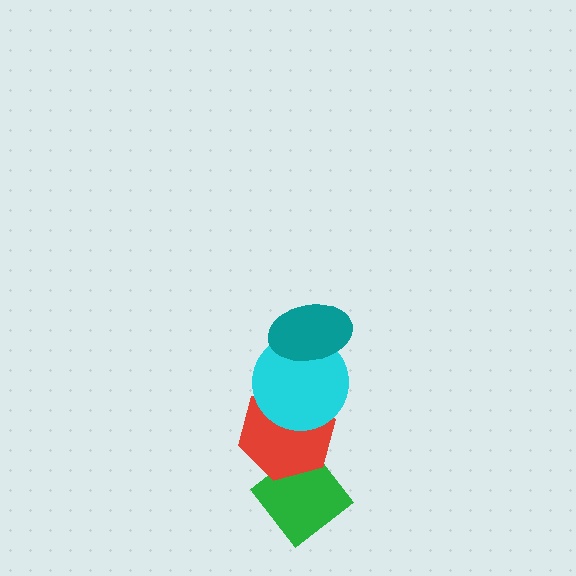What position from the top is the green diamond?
The green diamond is 4th from the top.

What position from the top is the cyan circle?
The cyan circle is 2nd from the top.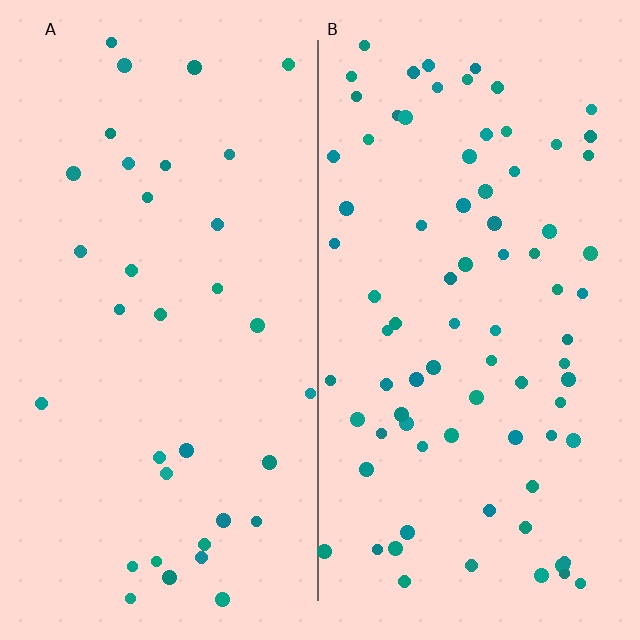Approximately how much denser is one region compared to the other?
Approximately 2.3× — region B over region A.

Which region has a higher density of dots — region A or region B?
B (the right).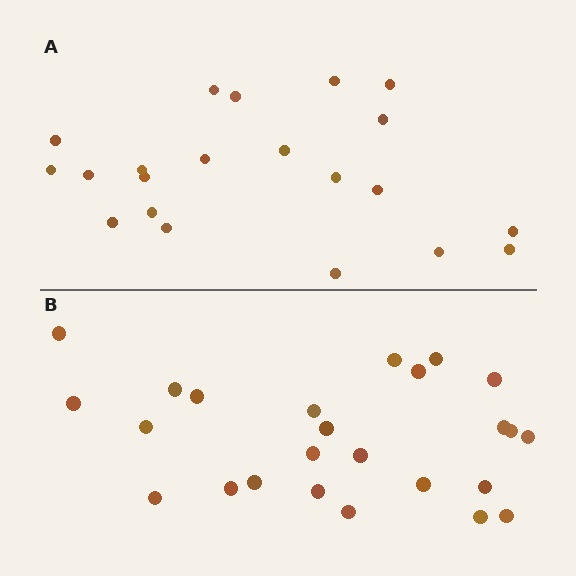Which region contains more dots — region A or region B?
Region B (the bottom region) has more dots.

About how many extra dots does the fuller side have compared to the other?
Region B has about 4 more dots than region A.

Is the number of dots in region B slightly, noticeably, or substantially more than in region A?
Region B has only slightly more — the two regions are fairly close. The ratio is roughly 1.2 to 1.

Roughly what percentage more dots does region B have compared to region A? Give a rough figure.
About 20% more.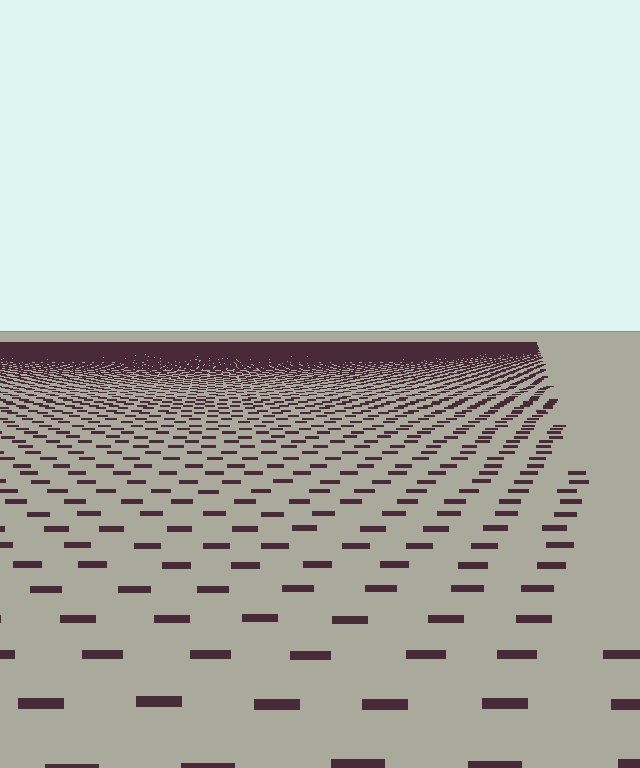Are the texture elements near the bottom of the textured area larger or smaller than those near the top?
Larger. Near the bottom, elements are closer to the viewer and appear at a bigger on-screen size.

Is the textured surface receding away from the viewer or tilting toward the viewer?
The surface is receding away from the viewer. Texture elements get smaller and denser toward the top.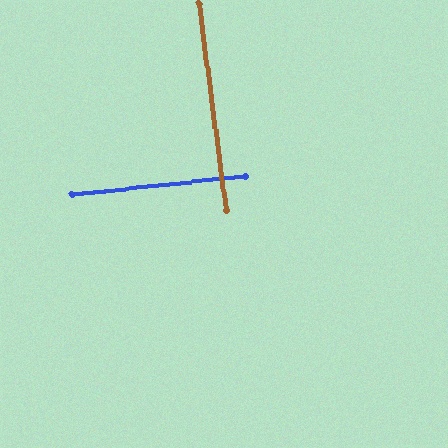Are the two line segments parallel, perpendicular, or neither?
Perpendicular — they meet at approximately 89°.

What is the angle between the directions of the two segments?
Approximately 89 degrees.